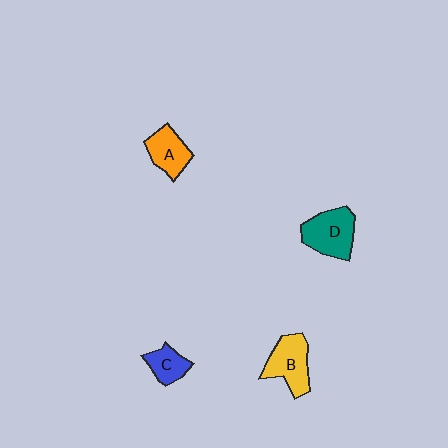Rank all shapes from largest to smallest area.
From largest to smallest: D (teal), B (yellow), A (orange), C (blue).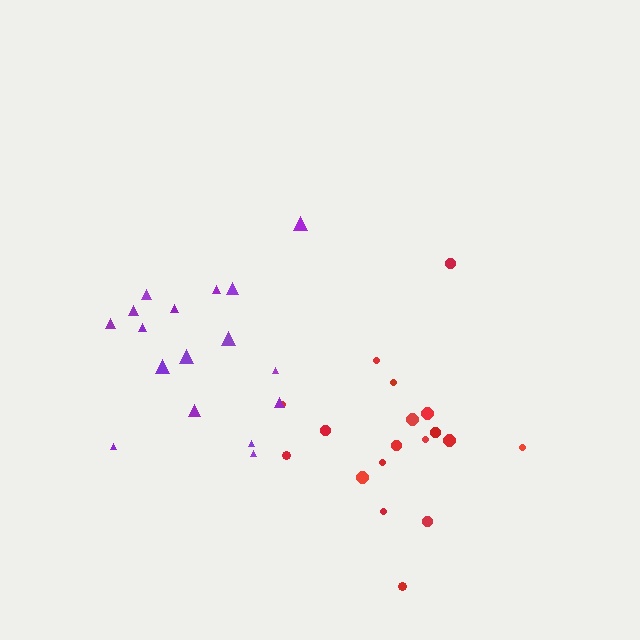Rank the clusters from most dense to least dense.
red, purple.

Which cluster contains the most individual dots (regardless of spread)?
Red (18).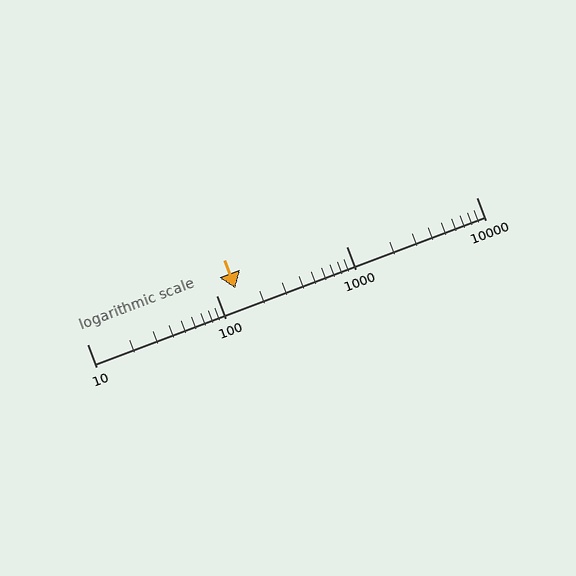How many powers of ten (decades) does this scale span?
The scale spans 3 decades, from 10 to 10000.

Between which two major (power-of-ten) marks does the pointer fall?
The pointer is between 100 and 1000.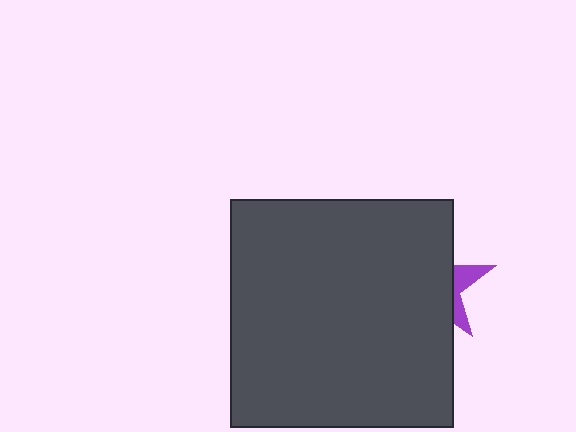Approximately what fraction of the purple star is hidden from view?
Roughly 76% of the purple star is hidden behind the dark gray rectangle.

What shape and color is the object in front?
The object in front is a dark gray rectangle.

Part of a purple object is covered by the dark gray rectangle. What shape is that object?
It is a star.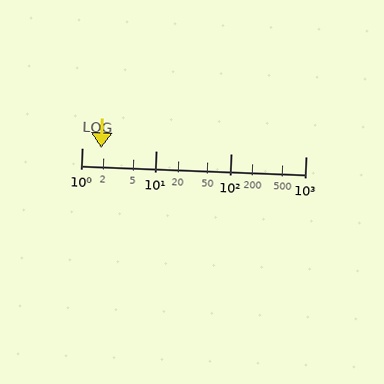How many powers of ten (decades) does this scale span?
The scale spans 3 decades, from 1 to 1000.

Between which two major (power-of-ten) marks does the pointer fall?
The pointer is between 1 and 10.